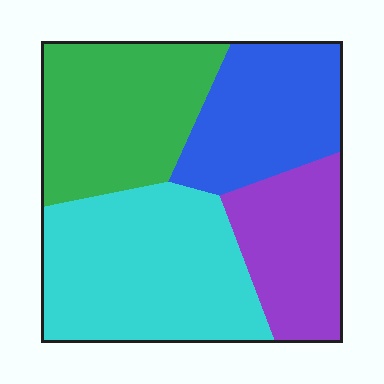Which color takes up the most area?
Cyan, at roughly 35%.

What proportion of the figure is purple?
Purple takes up about one fifth (1/5) of the figure.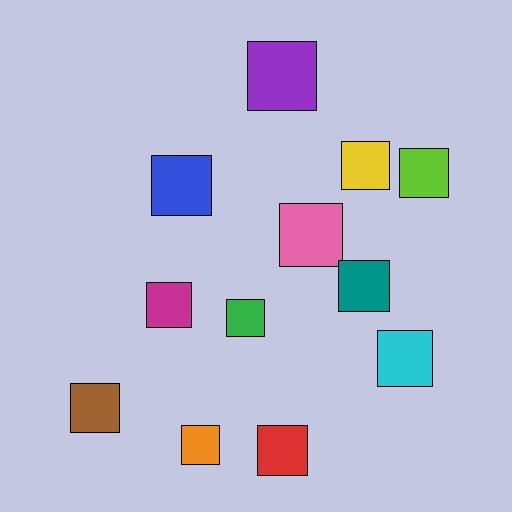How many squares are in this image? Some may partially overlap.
There are 12 squares.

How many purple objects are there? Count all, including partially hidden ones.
There is 1 purple object.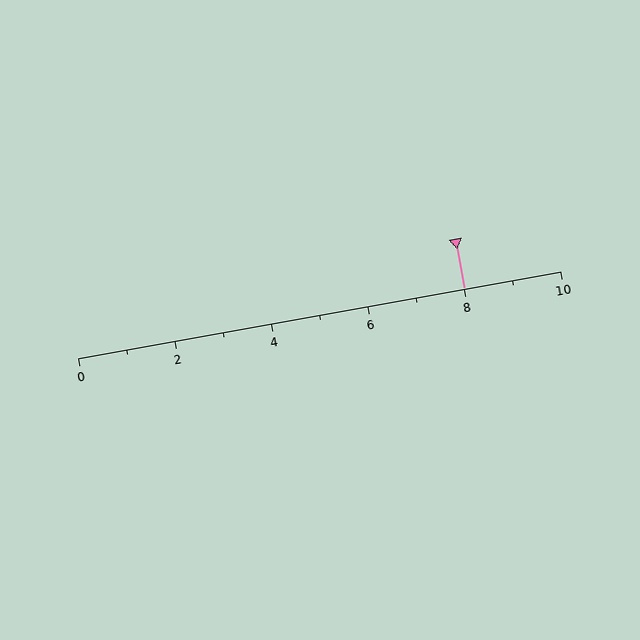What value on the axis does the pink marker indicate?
The marker indicates approximately 8.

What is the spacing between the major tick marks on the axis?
The major ticks are spaced 2 apart.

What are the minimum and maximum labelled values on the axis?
The axis runs from 0 to 10.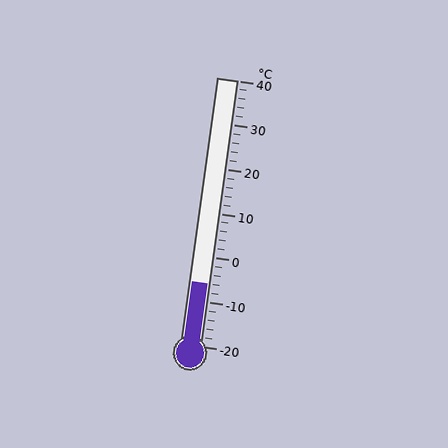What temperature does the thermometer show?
The thermometer shows approximately -6°C.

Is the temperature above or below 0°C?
The temperature is below 0°C.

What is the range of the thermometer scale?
The thermometer scale ranges from -20°C to 40°C.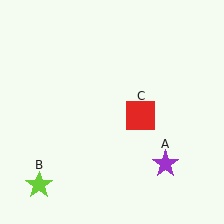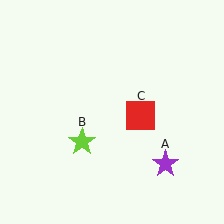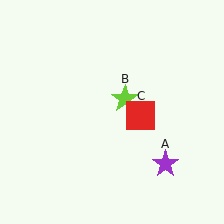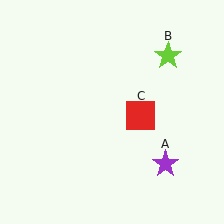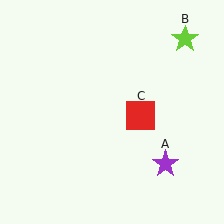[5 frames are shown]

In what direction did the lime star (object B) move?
The lime star (object B) moved up and to the right.